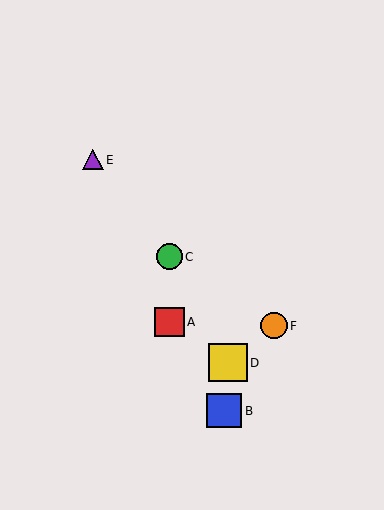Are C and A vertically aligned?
Yes, both are at x≈169.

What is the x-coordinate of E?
Object E is at x≈93.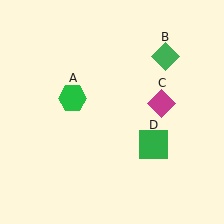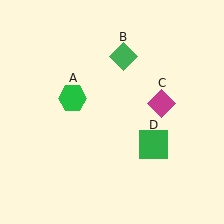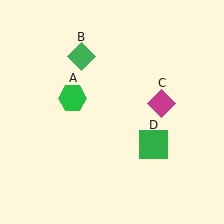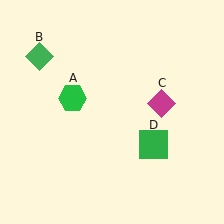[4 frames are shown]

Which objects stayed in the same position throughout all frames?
Green hexagon (object A) and magenta diamond (object C) and green square (object D) remained stationary.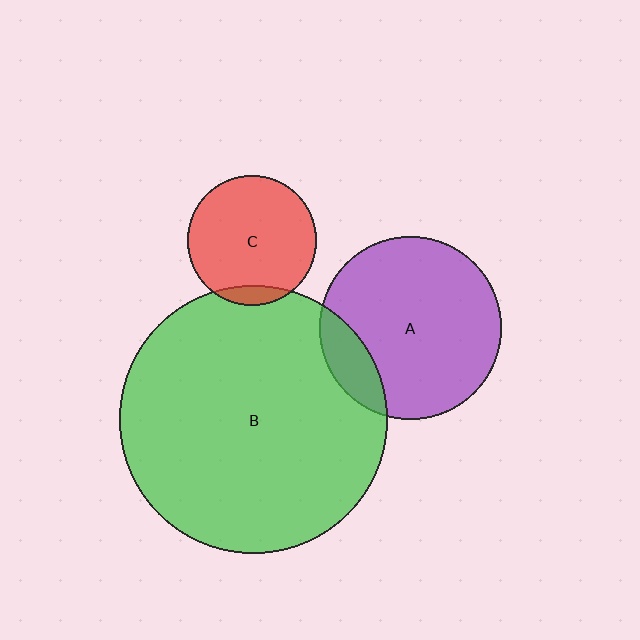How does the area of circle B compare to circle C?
Approximately 4.3 times.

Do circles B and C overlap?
Yes.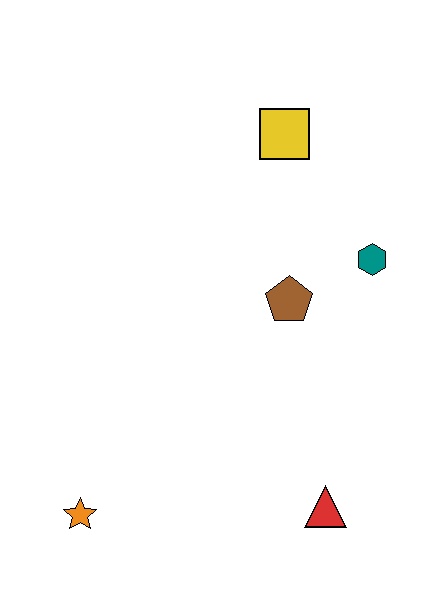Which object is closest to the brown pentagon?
The teal hexagon is closest to the brown pentagon.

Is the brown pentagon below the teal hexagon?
Yes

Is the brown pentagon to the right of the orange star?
Yes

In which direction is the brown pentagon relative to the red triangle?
The brown pentagon is above the red triangle.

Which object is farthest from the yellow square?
The orange star is farthest from the yellow square.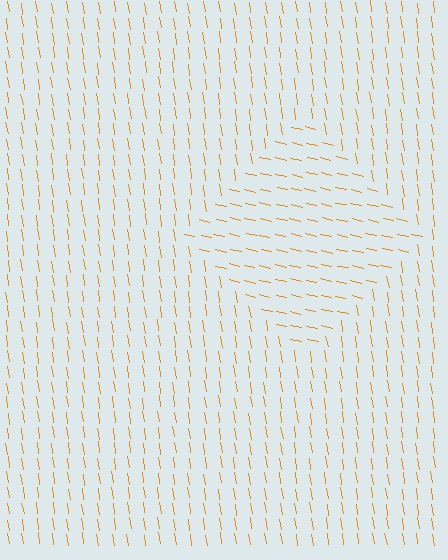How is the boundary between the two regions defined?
The boundary is defined purely by a change in line orientation (approximately 69 degrees difference). All lines are the same color and thickness.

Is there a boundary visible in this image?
Yes, there is a texture boundary formed by a change in line orientation.